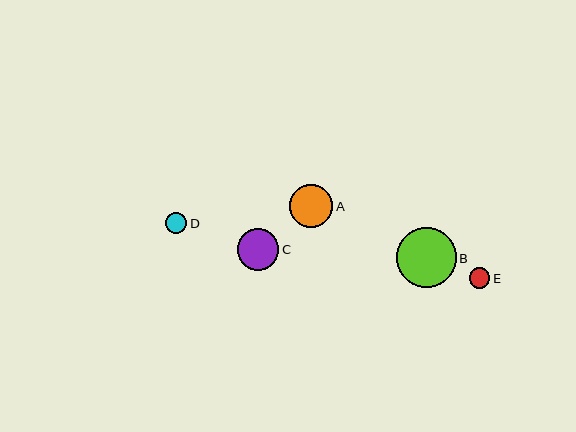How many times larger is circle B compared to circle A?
Circle B is approximately 1.4 times the size of circle A.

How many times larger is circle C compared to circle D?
Circle C is approximately 2.0 times the size of circle D.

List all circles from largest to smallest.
From largest to smallest: B, A, C, D, E.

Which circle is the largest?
Circle B is the largest with a size of approximately 60 pixels.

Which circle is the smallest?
Circle E is the smallest with a size of approximately 21 pixels.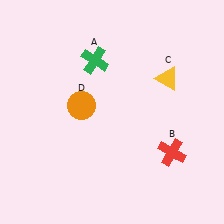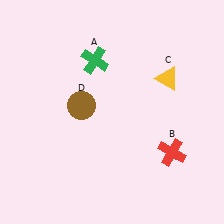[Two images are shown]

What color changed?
The circle (D) changed from orange in Image 1 to brown in Image 2.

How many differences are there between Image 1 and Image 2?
There is 1 difference between the two images.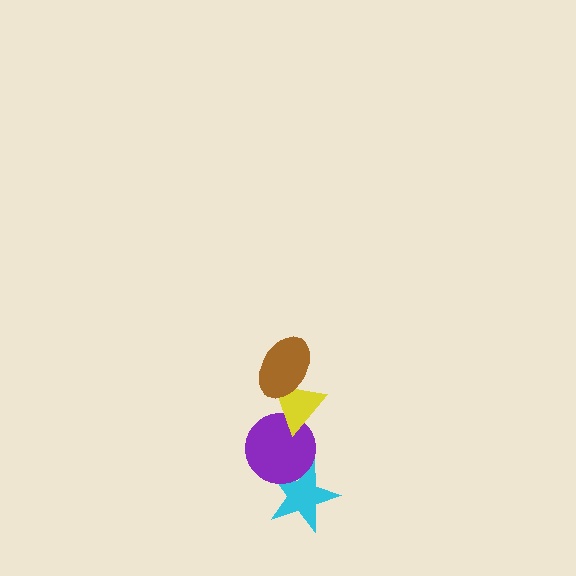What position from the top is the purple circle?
The purple circle is 3rd from the top.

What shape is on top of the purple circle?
The yellow triangle is on top of the purple circle.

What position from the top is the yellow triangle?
The yellow triangle is 2nd from the top.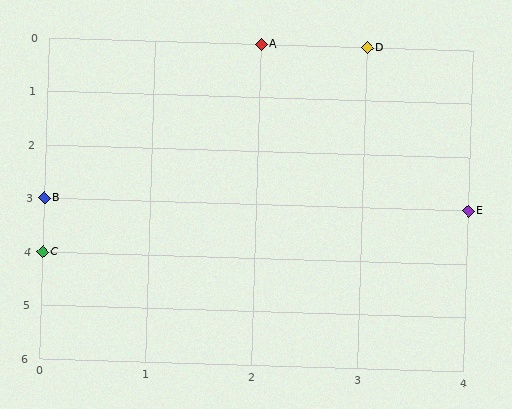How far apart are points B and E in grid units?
Points B and E are 4 columns apart.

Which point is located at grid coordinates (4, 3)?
Point E is at (4, 3).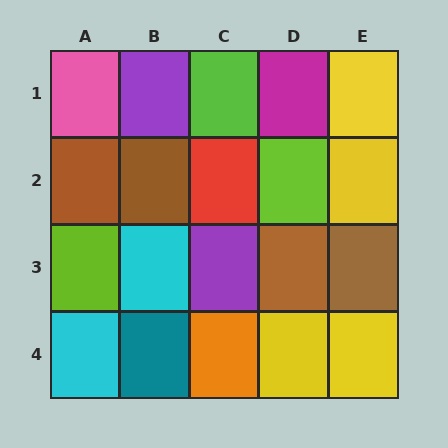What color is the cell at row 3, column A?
Lime.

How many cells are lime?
3 cells are lime.